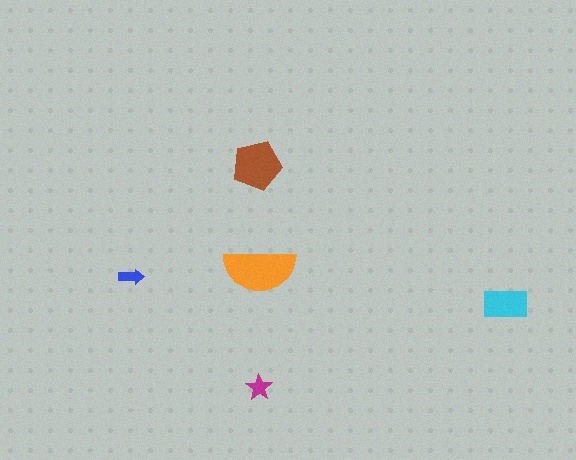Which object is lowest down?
The magenta star is bottommost.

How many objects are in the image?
There are 5 objects in the image.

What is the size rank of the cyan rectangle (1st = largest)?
3rd.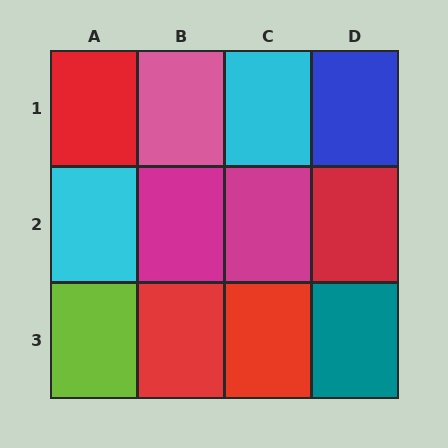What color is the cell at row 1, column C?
Cyan.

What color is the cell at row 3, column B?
Red.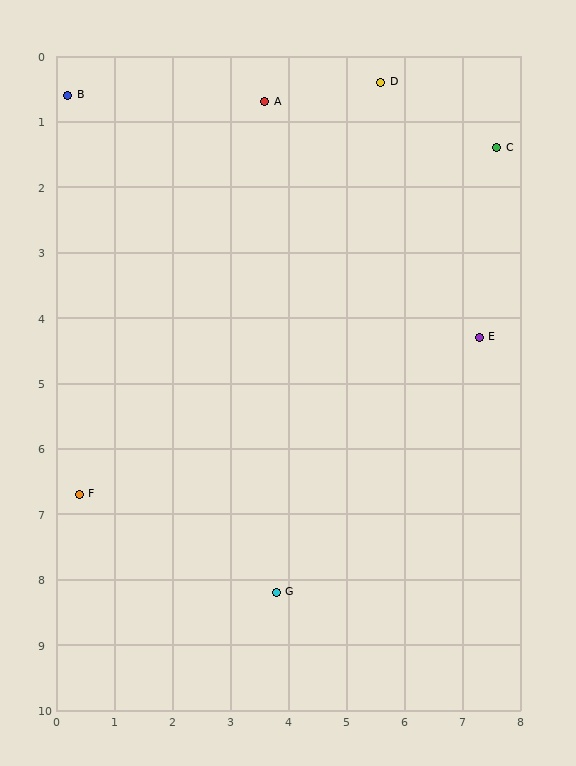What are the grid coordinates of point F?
Point F is at approximately (0.4, 6.7).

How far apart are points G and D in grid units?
Points G and D are about 8.0 grid units apart.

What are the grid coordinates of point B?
Point B is at approximately (0.2, 0.6).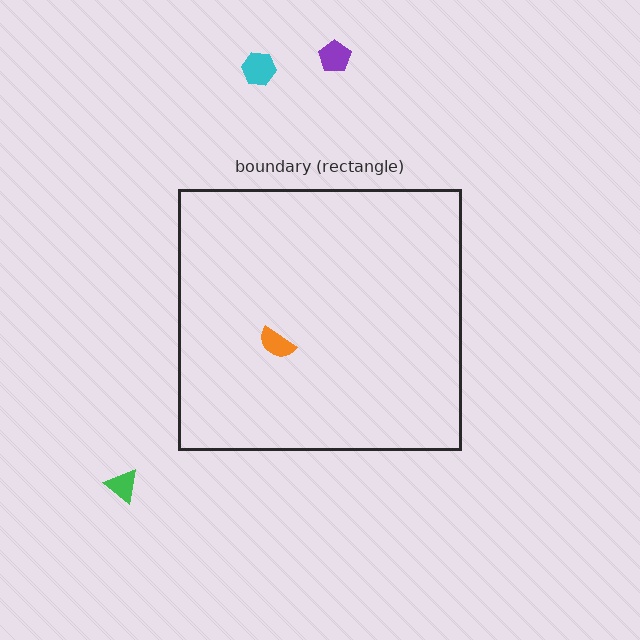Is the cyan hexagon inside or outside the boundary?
Outside.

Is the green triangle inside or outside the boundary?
Outside.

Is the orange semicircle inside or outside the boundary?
Inside.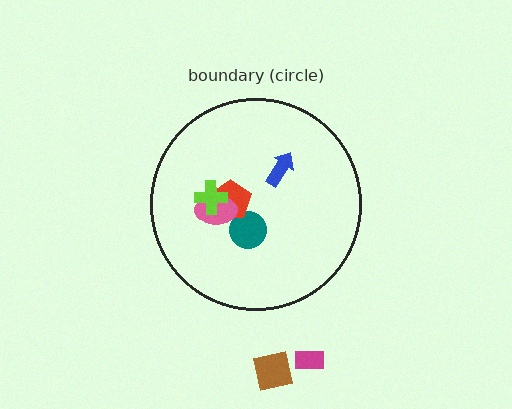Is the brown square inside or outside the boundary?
Outside.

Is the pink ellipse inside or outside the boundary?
Inside.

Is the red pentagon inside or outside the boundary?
Inside.